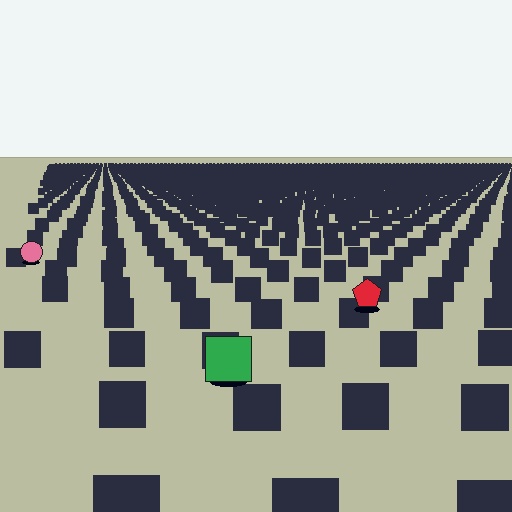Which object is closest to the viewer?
The green square is closest. The texture marks near it are larger and more spread out.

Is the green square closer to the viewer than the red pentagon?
Yes. The green square is closer — you can tell from the texture gradient: the ground texture is coarser near it.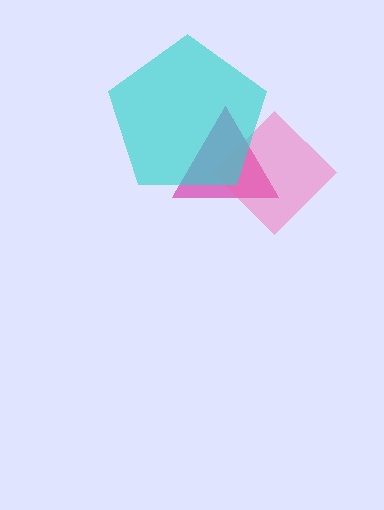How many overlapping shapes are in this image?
There are 3 overlapping shapes in the image.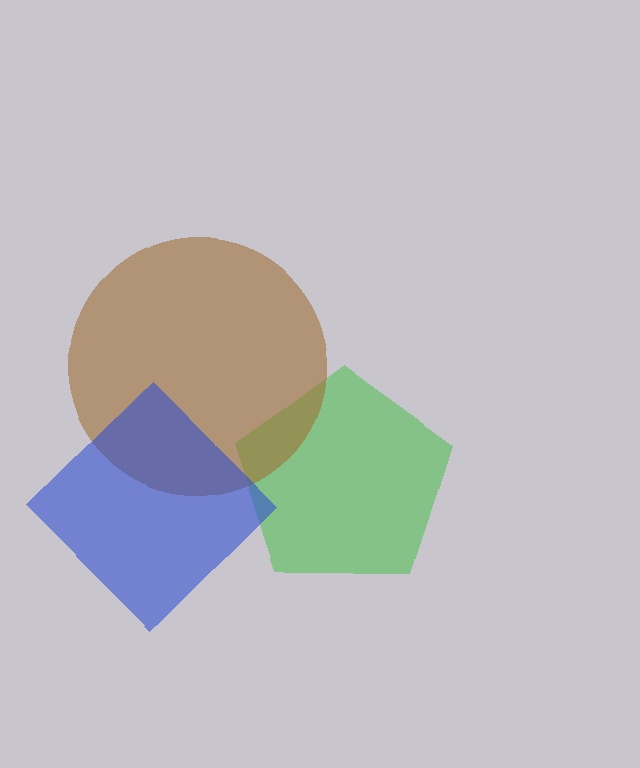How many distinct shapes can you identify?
There are 3 distinct shapes: a green pentagon, a brown circle, a blue diamond.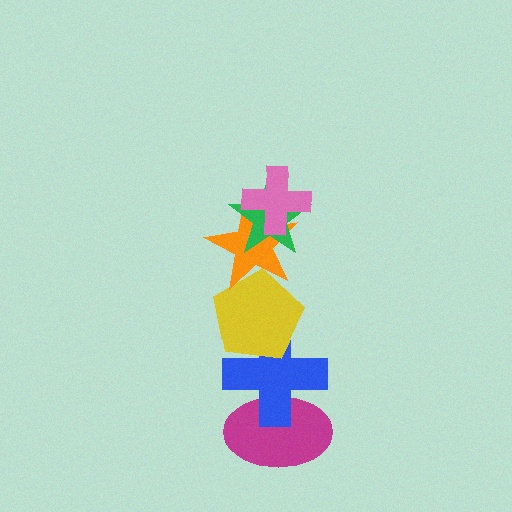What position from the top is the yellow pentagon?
The yellow pentagon is 4th from the top.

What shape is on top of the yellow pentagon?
The orange star is on top of the yellow pentagon.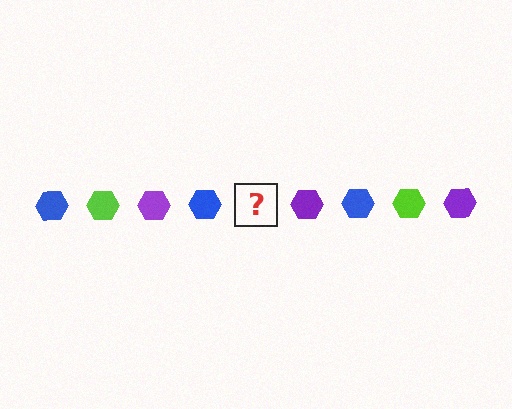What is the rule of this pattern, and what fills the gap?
The rule is that the pattern cycles through blue, lime, purple hexagons. The gap should be filled with a lime hexagon.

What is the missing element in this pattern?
The missing element is a lime hexagon.